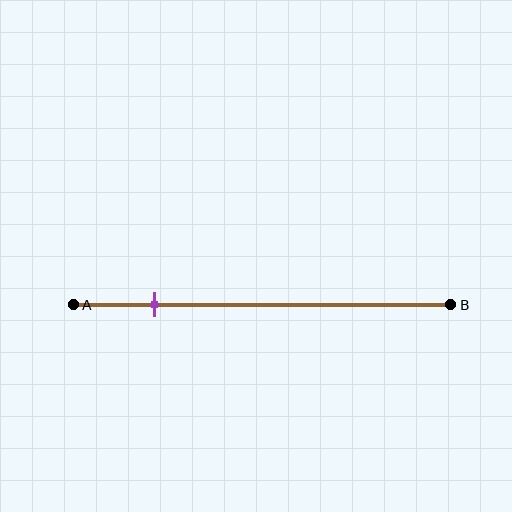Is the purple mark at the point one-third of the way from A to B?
No, the mark is at about 20% from A, not at the 33% one-third point.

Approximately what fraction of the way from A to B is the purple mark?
The purple mark is approximately 20% of the way from A to B.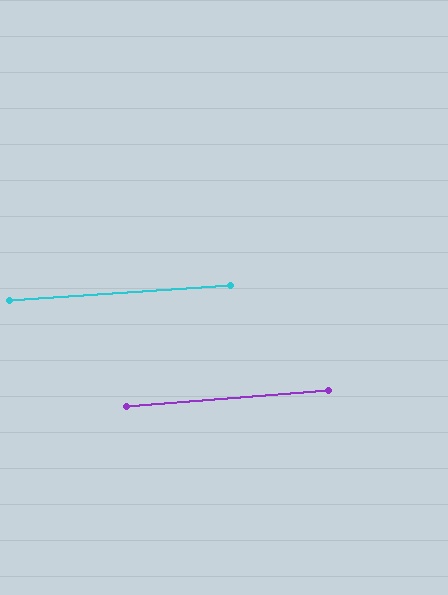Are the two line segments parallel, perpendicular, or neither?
Parallel — their directions differ by only 0.6°.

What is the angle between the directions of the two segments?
Approximately 1 degree.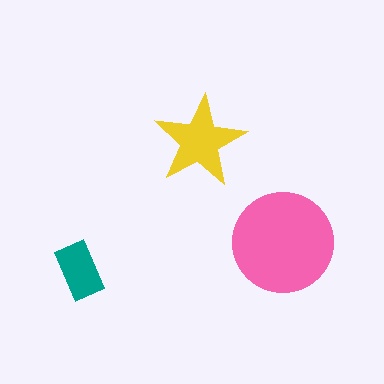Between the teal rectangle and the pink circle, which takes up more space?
The pink circle.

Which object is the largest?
The pink circle.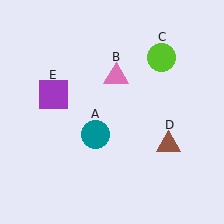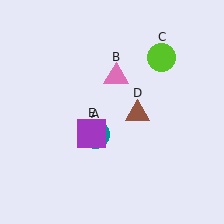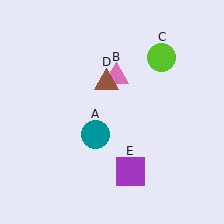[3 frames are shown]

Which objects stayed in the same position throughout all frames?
Teal circle (object A) and pink triangle (object B) and lime circle (object C) remained stationary.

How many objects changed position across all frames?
2 objects changed position: brown triangle (object D), purple square (object E).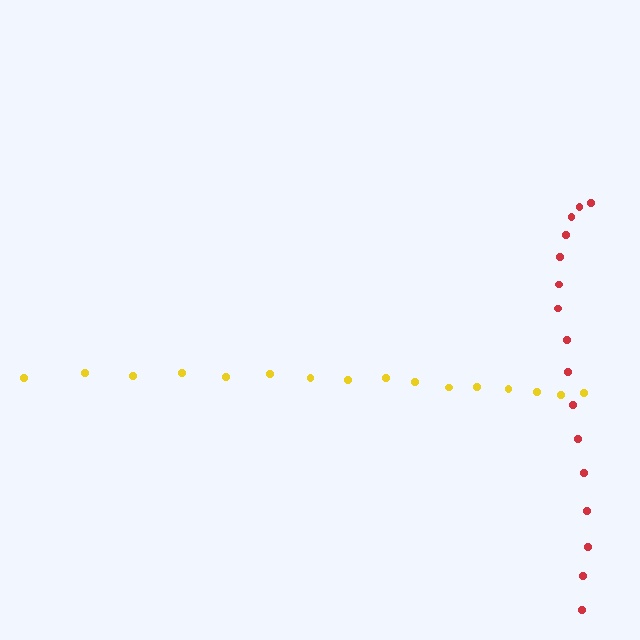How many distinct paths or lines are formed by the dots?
There are 2 distinct paths.